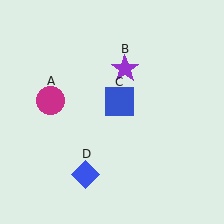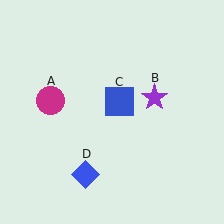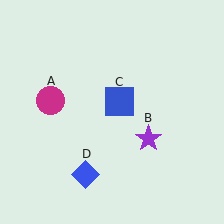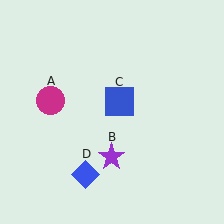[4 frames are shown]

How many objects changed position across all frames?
1 object changed position: purple star (object B).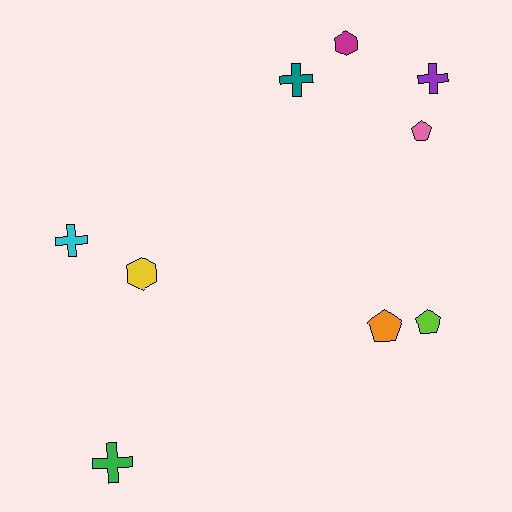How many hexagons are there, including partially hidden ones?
There are 2 hexagons.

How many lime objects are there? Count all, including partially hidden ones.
There is 1 lime object.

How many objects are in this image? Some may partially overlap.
There are 9 objects.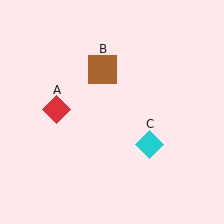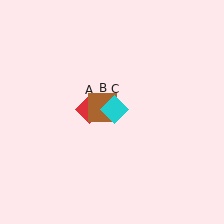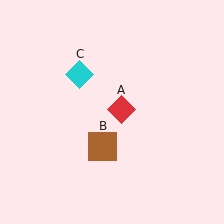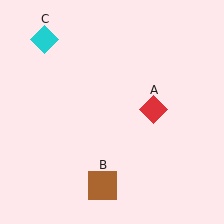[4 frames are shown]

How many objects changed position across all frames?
3 objects changed position: red diamond (object A), brown square (object B), cyan diamond (object C).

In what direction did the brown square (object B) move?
The brown square (object B) moved down.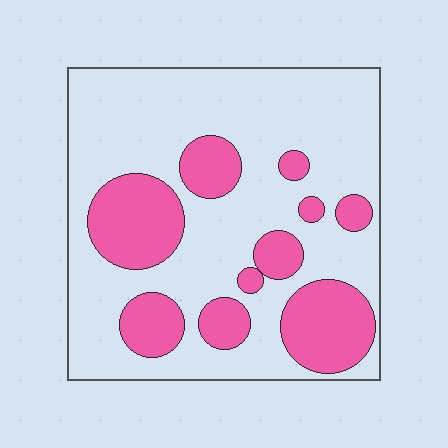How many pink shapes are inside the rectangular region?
10.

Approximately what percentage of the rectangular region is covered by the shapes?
Approximately 30%.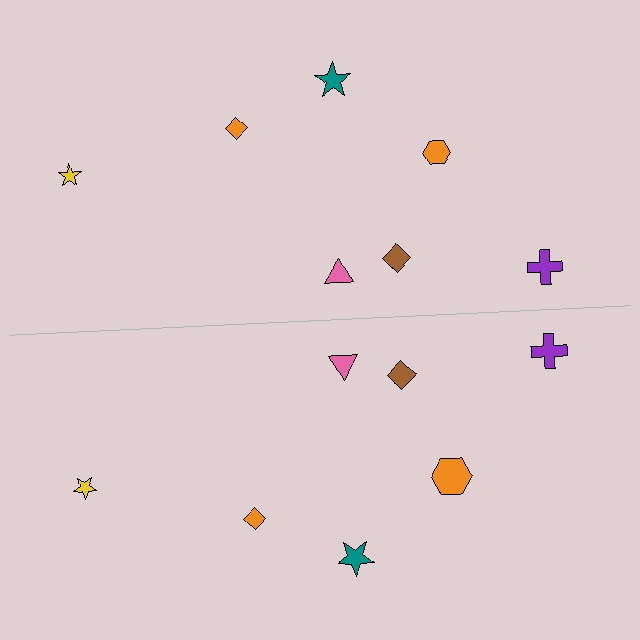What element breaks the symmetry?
The orange hexagon on the bottom side has a different size than its mirror counterpart.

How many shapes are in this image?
There are 14 shapes in this image.